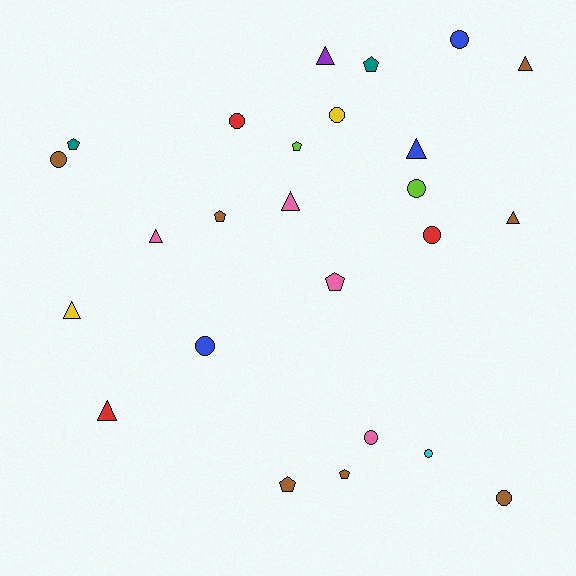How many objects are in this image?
There are 25 objects.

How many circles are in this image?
There are 10 circles.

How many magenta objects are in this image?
There are no magenta objects.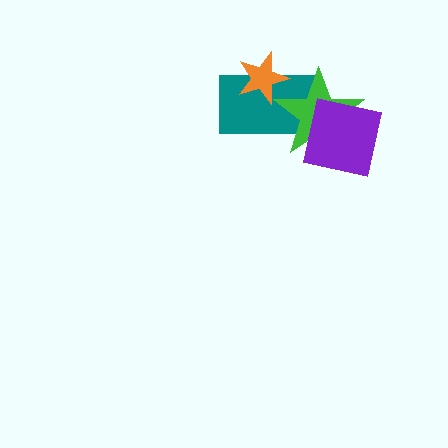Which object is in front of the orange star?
The green star is in front of the orange star.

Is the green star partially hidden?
Yes, it is partially covered by another shape.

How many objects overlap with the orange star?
2 objects overlap with the orange star.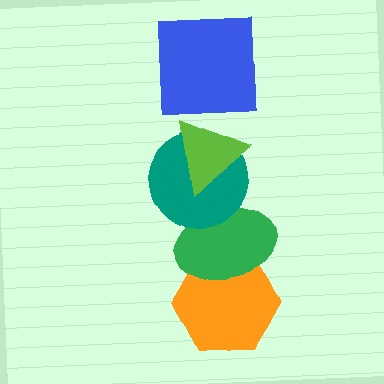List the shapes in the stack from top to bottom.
From top to bottom: the blue square, the lime triangle, the teal circle, the green ellipse, the orange hexagon.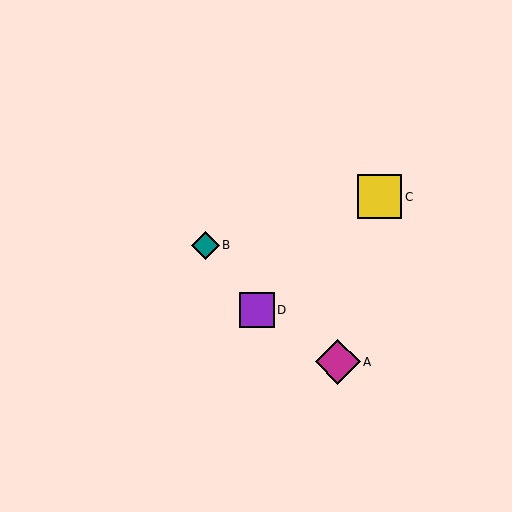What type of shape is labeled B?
Shape B is a teal diamond.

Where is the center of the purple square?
The center of the purple square is at (257, 310).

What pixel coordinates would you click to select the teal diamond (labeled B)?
Click at (205, 245) to select the teal diamond B.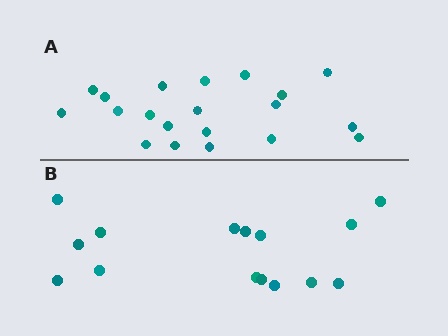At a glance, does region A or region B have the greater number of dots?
Region A (the top region) has more dots.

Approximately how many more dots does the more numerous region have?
Region A has about 5 more dots than region B.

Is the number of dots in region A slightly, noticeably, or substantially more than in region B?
Region A has noticeably more, but not dramatically so. The ratio is roughly 1.3 to 1.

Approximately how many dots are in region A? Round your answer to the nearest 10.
About 20 dots.